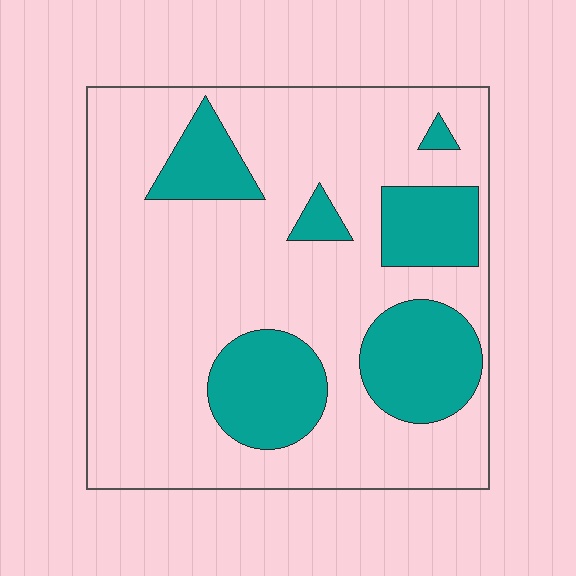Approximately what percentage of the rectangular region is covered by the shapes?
Approximately 25%.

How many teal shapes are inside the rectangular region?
6.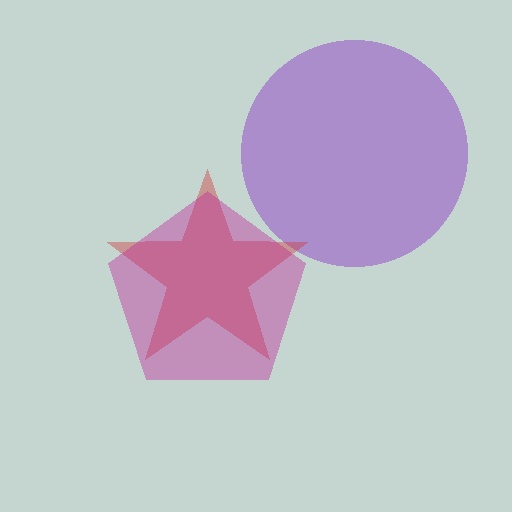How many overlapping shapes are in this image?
There are 3 overlapping shapes in the image.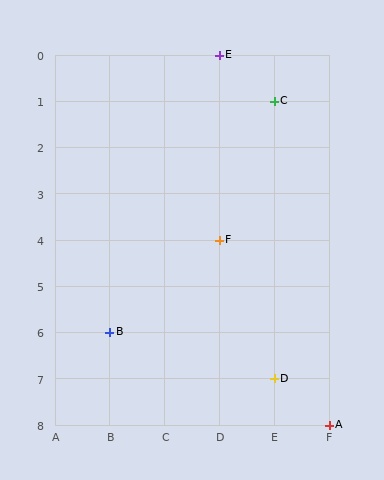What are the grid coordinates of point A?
Point A is at grid coordinates (F, 8).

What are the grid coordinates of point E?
Point E is at grid coordinates (D, 0).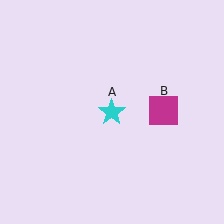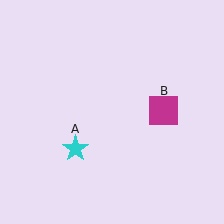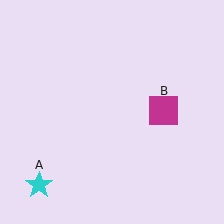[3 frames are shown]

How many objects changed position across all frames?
1 object changed position: cyan star (object A).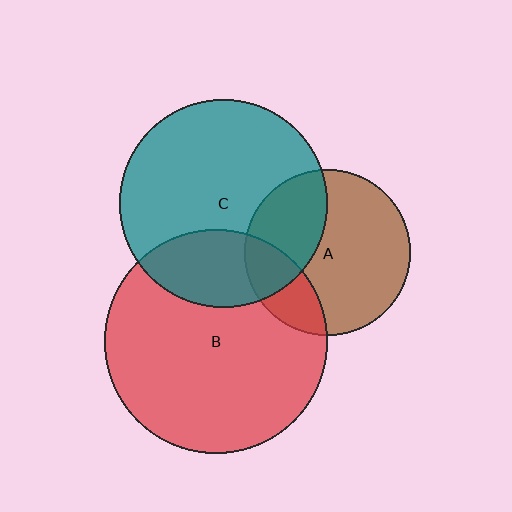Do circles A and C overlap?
Yes.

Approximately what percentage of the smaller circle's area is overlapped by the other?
Approximately 35%.